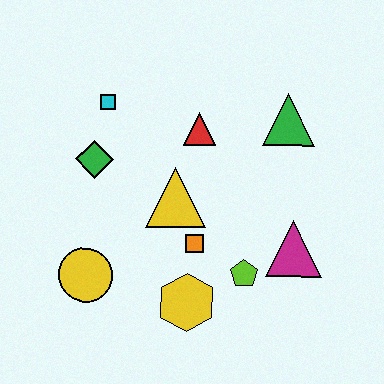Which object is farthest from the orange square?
The cyan square is farthest from the orange square.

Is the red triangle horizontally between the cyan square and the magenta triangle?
Yes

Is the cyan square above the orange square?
Yes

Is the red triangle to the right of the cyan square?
Yes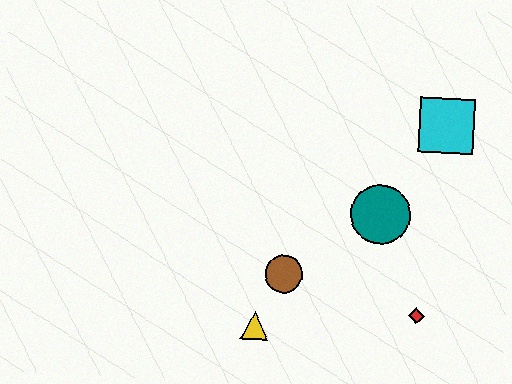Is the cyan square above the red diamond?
Yes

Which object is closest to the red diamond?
The teal circle is closest to the red diamond.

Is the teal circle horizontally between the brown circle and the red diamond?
Yes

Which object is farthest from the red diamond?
The cyan square is farthest from the red diamond.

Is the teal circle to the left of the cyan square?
Yes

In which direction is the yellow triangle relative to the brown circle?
The yellow triangle is below the brown circle.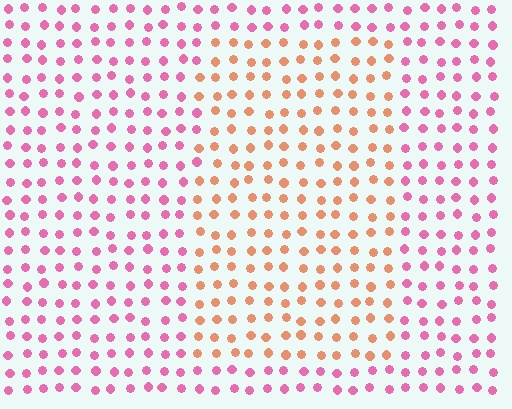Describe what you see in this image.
The image is filled with small pink elements in a uniform arrangement. A rectangle-shaped region is visible where the elements are tinted to a slightly different hue, forming a subtle color boundary.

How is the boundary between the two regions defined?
The boundary is defined purely by a slight shift in hue (about 50 degrees). Spacing, size, and orientation are identical on both sides.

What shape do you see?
I see a rectangle.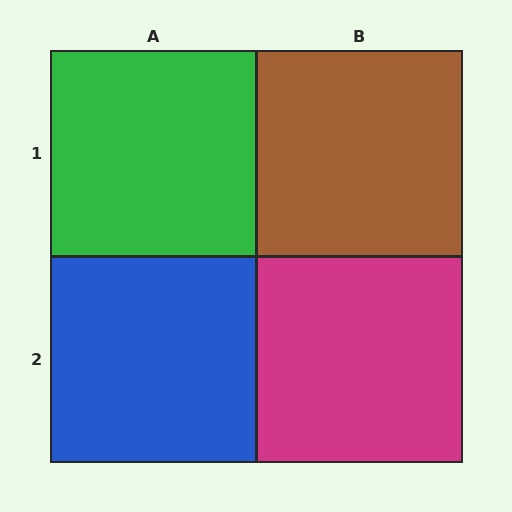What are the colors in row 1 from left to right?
Green, brown.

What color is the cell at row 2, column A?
Blue.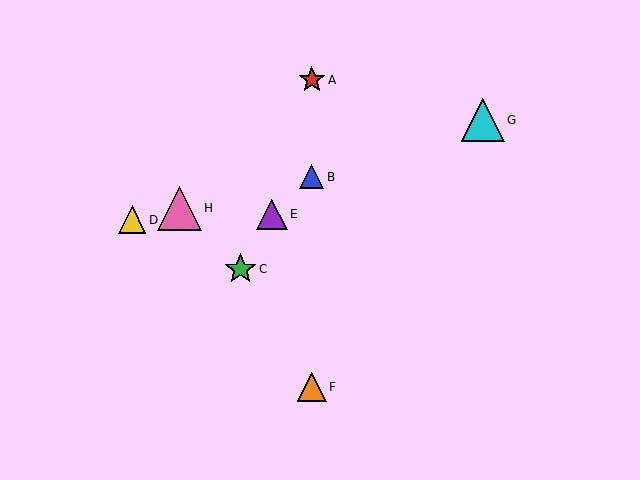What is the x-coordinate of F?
Object F is at x≈312.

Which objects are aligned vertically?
Objects A, B, F are aligned vertically.